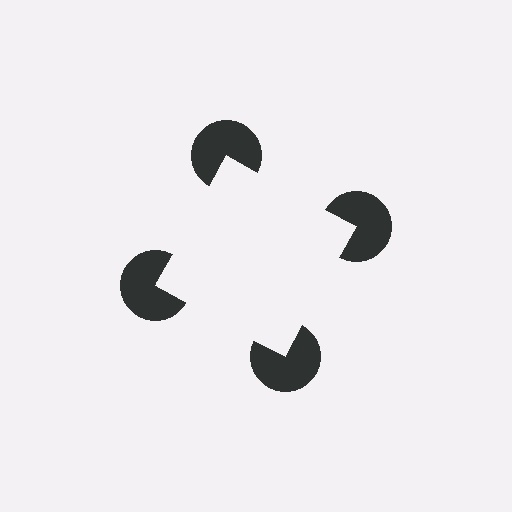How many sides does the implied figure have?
4 sides.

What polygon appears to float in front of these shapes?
An illusory square — its edges are inferred from the aligned wedge cuts in the pac-man discs, not physically drawn.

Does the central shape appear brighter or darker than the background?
It typically appears slightly brighter than the background, even though no actual brightness change is drawn.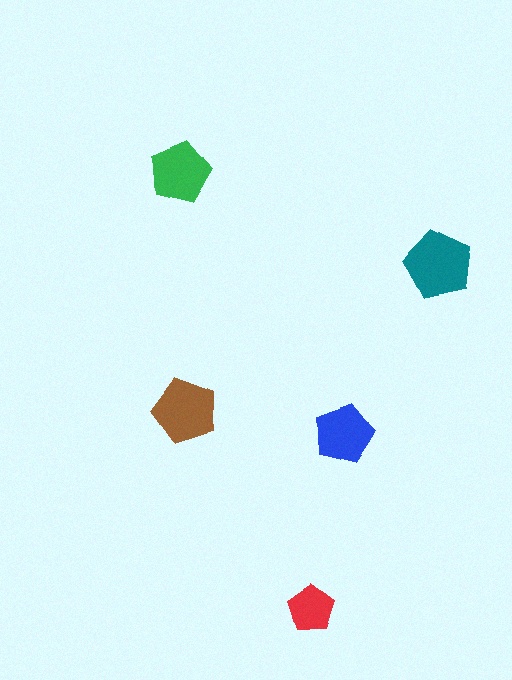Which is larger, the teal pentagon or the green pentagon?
The teal one.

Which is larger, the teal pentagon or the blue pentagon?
The teal one.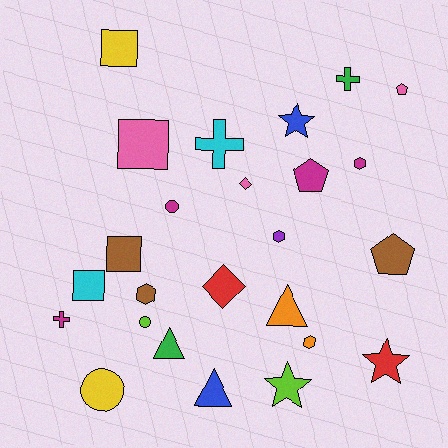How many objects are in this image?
There are 25 objects.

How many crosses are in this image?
There are 3 crosses.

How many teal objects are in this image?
There are no teal objects.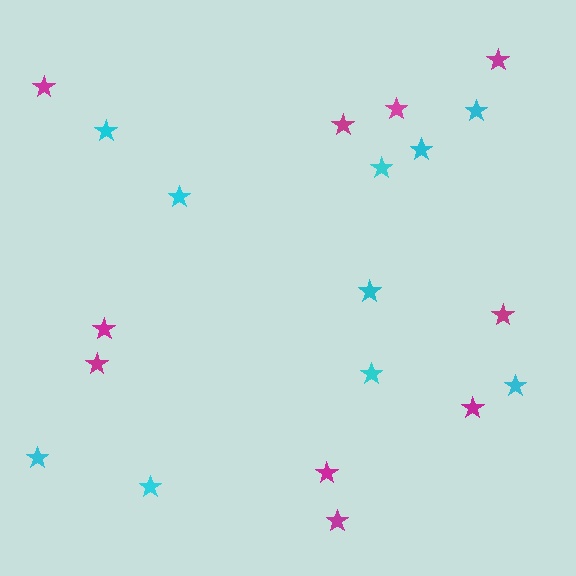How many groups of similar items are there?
There are 2 groups: one group of magenta stars (10) and one group of cyan stars (10).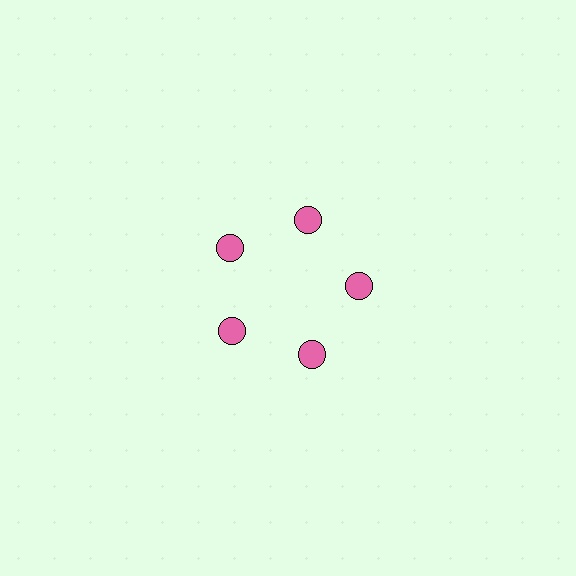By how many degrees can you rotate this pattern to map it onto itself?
The pattern maps onto itself every 72 degrees of rotation.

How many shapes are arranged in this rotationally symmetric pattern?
There are 5 shapes, arranged in 5 groups of 1.